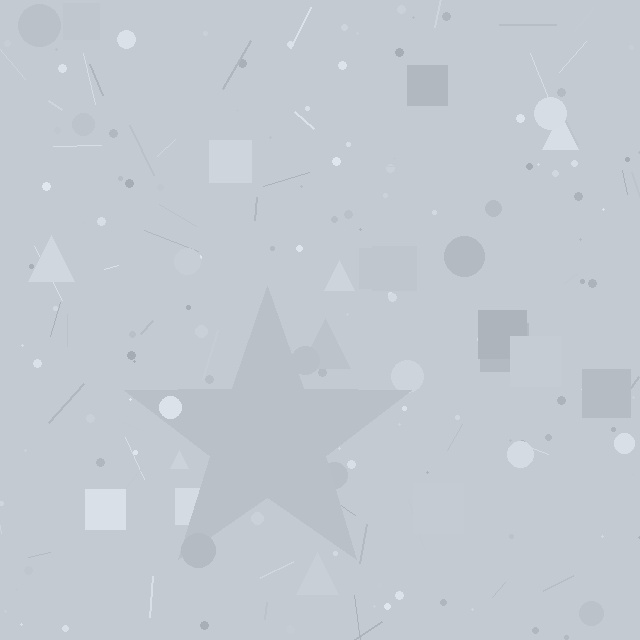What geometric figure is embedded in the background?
A star is embedded in the background.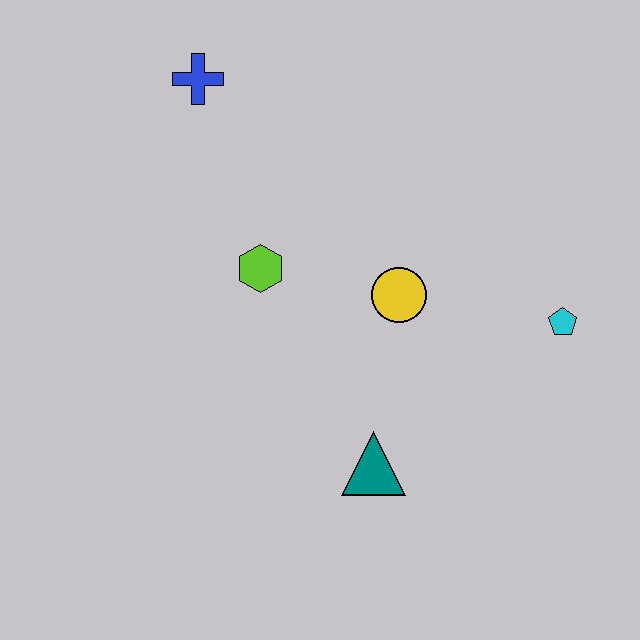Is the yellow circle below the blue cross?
Yes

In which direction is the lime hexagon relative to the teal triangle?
The lime hexagon is above the teal triangle.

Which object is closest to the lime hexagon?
The yellow circle is closest to the lime hexagon.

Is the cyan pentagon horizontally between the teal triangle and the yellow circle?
No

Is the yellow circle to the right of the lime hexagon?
Yes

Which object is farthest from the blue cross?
The cyan pentagon is farthest from the blue cross.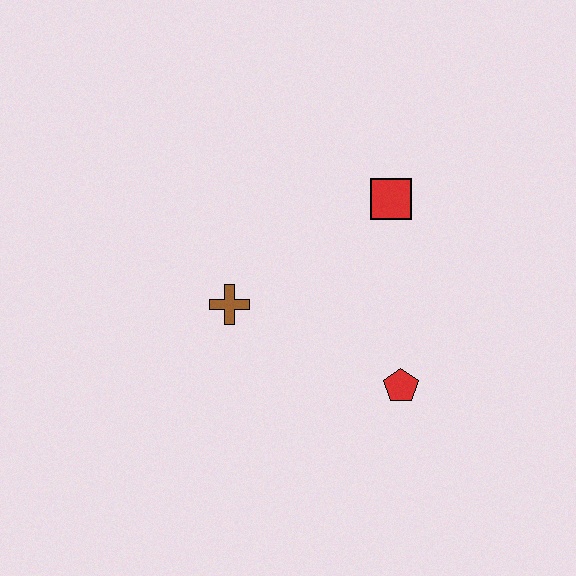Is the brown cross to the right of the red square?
No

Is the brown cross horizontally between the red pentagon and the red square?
No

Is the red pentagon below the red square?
Yes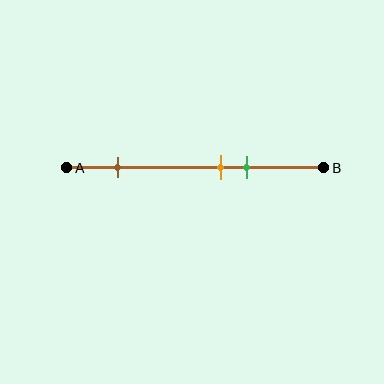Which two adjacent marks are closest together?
The orange and green marks are the closest adjacent pair.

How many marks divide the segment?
There are 3 marks dividing the segment.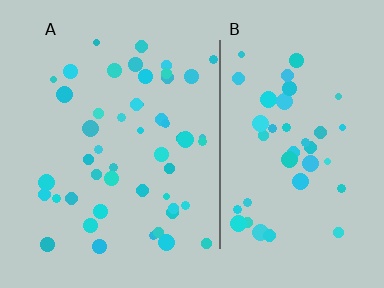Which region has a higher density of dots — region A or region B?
A (the left).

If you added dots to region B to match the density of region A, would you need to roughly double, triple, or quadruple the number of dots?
Approximately double.